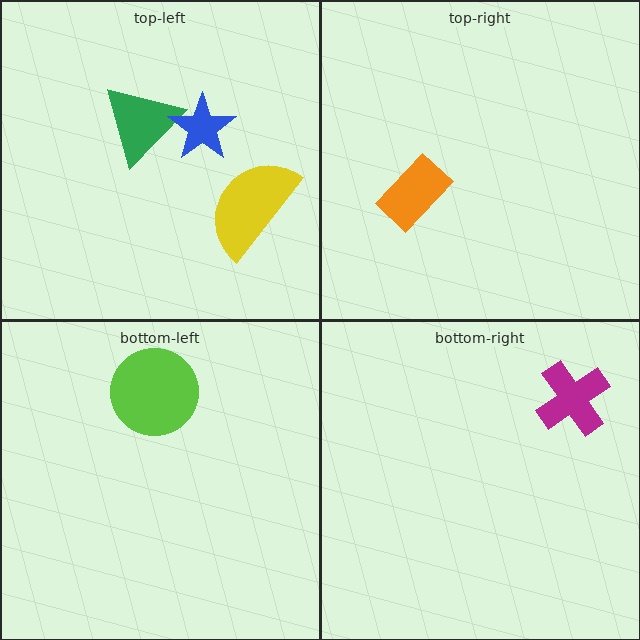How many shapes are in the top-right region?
1.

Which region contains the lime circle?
The bottom-left region.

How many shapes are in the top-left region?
3.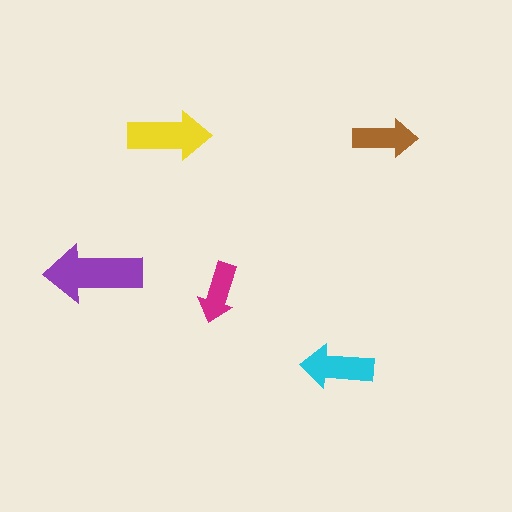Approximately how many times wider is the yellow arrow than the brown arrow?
About 1.5 times wider.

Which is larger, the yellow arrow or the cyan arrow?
The yellow one.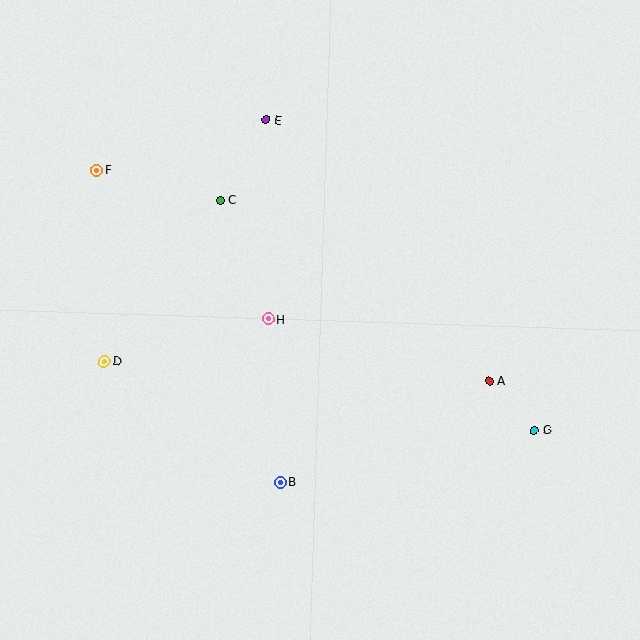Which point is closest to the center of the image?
Point H at (268, 319) is closest to the center.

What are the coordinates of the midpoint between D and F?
The midpoint between D and F is at (101, 266).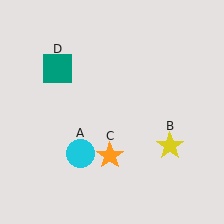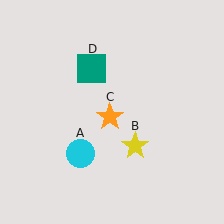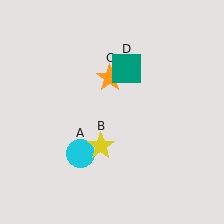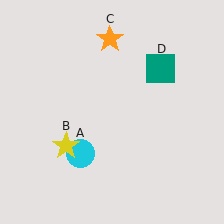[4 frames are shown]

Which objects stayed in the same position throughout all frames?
Cyan circle (object A) remained stationary.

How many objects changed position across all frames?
3 objects changed position: yellow star (object B), orange star (object C), teal square (object D).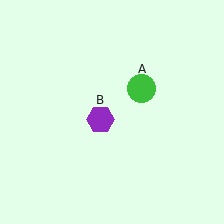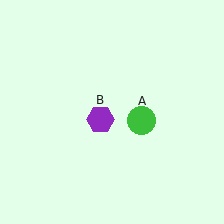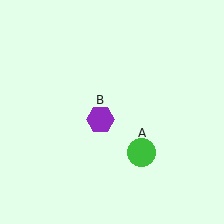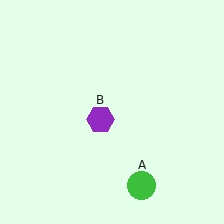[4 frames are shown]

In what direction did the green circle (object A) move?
The green circle (object A) moved down.